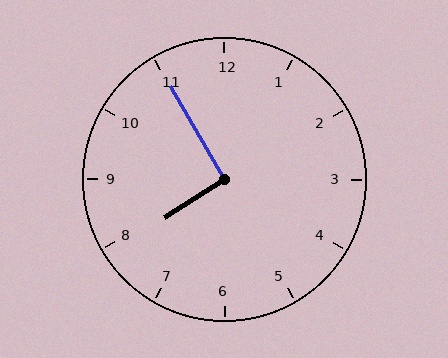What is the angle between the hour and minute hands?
Approximately 92 degrees.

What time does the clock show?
7:55.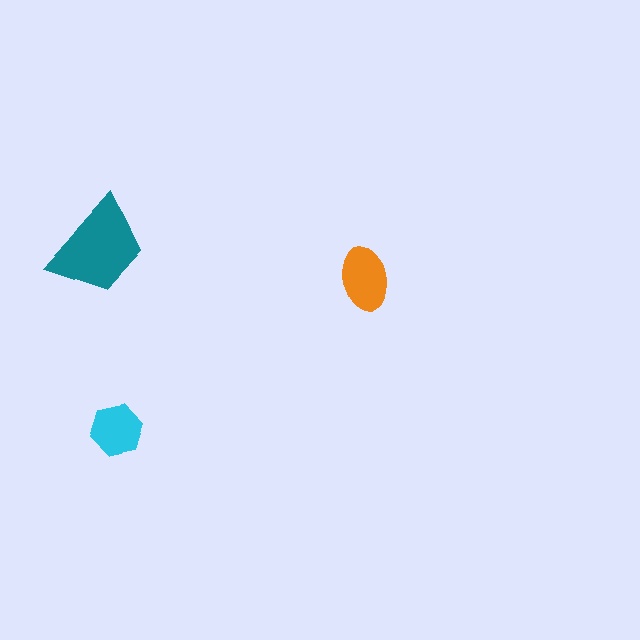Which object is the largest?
The teal trapezoid.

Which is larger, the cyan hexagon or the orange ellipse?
The orange ellipse.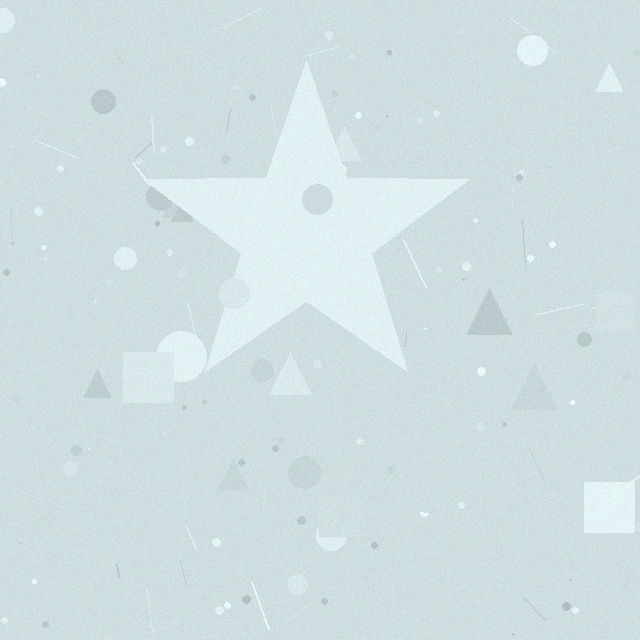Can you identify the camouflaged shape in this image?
The camouflaged shape is a star.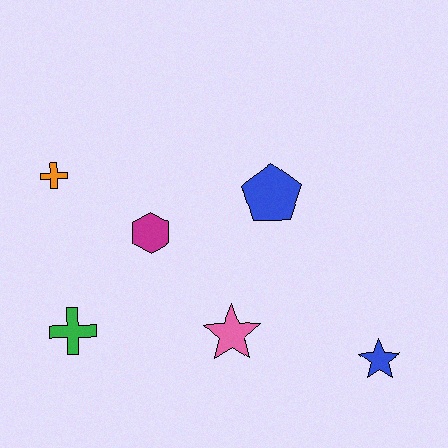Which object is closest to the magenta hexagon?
The orange cross is closest to the magenta hexagon.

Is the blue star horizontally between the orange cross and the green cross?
No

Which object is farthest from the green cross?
The blue star is farthest from the green cross.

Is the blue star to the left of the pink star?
No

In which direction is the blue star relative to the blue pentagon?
The blue star is below the blue pentagon.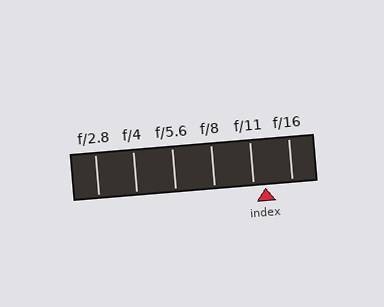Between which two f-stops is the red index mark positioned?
The index mark is between f/11 and f/16.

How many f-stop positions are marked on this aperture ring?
There are 6 f-stop positions marked.